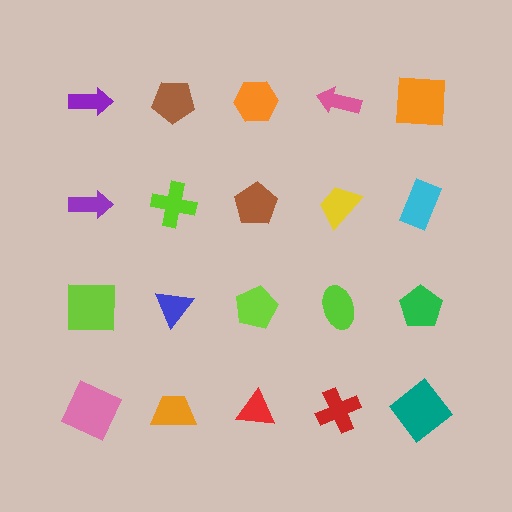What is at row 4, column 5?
A teal diamond.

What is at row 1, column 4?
A pink arrow.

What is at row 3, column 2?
A blue triangle.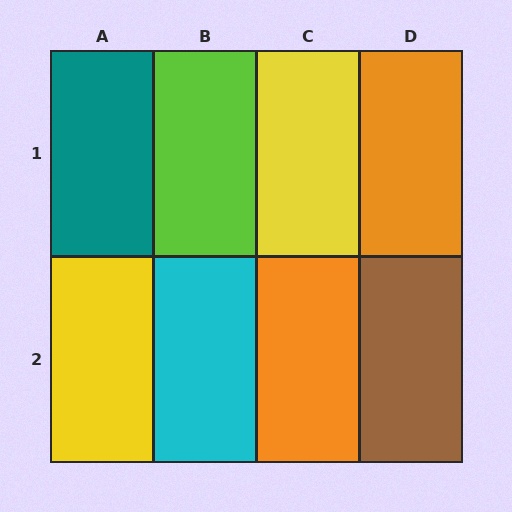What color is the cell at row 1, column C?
Yellow.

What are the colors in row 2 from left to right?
Yellow, cyan, orange, brown.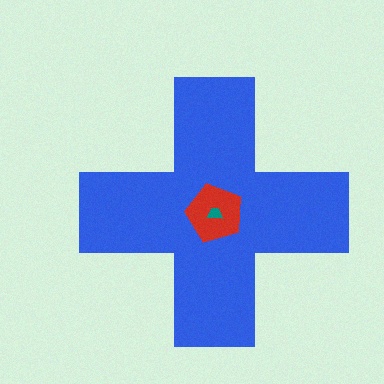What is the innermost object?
The teal trapezoid.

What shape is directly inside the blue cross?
The red pentagon.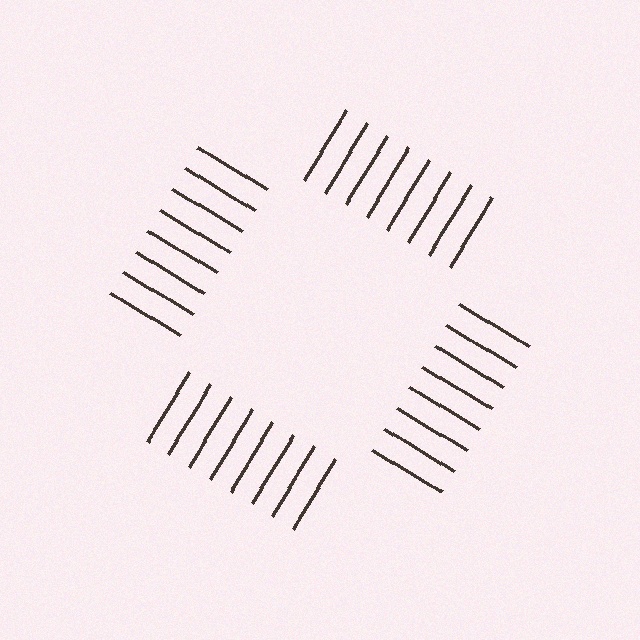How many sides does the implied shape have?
4 sides — the line-ends trace a square.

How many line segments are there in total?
32 — 8 along each of the 4 edges.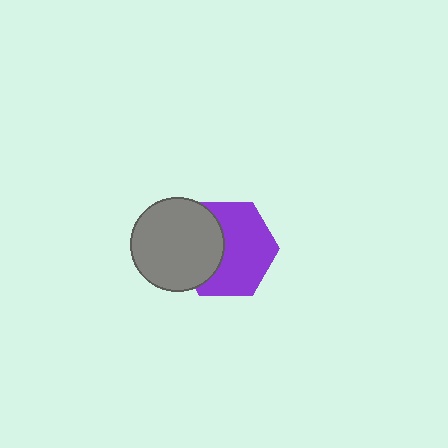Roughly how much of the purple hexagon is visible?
About half of it is visible (roughly 63%).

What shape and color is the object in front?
The object in front is a gray circle.